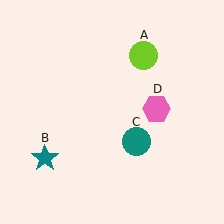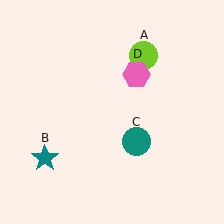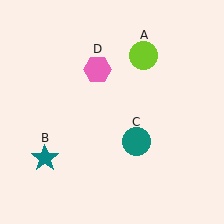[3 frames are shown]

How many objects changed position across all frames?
1 object changed position: pink hexagon (object D).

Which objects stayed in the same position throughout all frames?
Lime circle (object A) and teal star (object B) and teal circle (object C) remained stationary.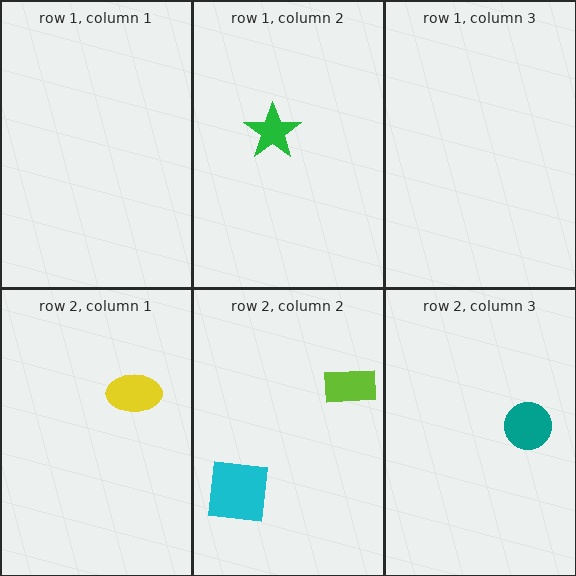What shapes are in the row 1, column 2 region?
The green star.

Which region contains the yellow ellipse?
The row 2, column 1 region.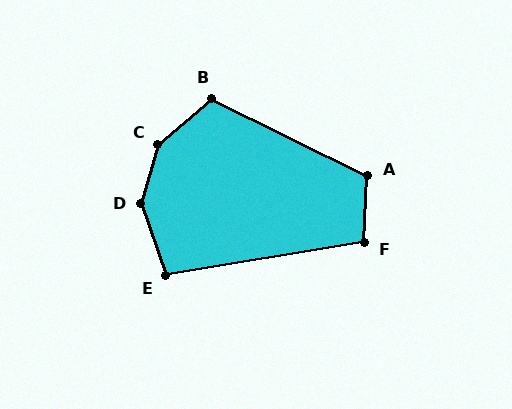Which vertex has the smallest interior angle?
E, at approximately 100 degrees.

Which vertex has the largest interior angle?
C, at approximately 146 degrees.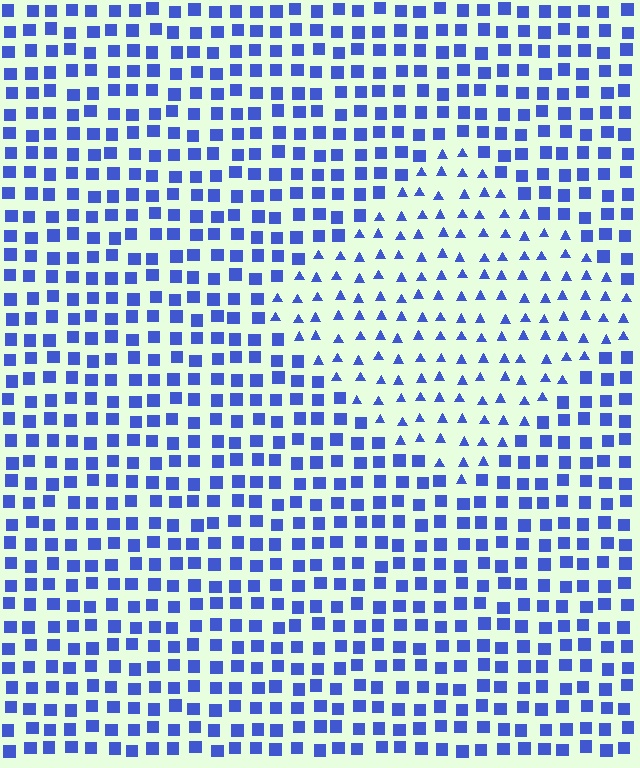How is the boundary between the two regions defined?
The boundary is defined by a change in element shape: triangles inside vs. squares outside. All elements share the same color and spacing.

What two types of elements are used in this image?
The image uses triangles inside the diamond region and squares outside it.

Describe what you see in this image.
The image is filled with small blue elements arranged in a uniform grid. A diamond-shaped region contains triangles, while the surrounding area contains squares. The boundary is defined purely by the change in element shape.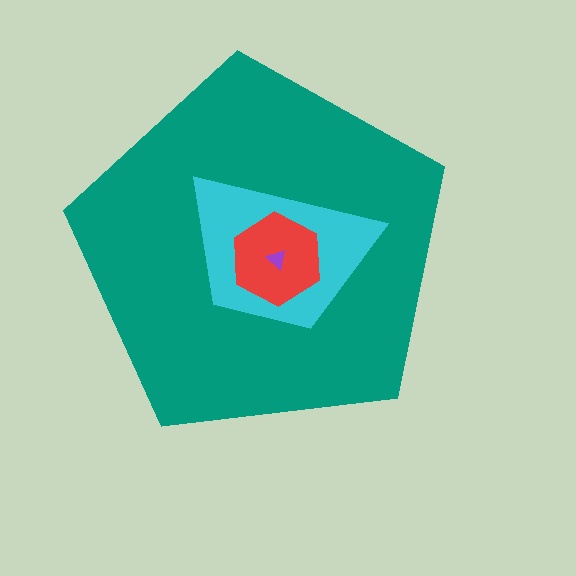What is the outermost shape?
The teal pentagon.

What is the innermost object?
The purple triangle.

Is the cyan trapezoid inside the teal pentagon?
Yes.